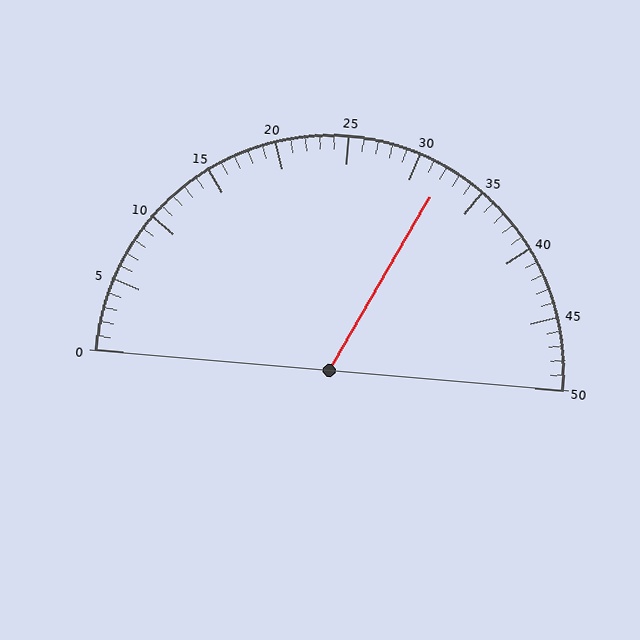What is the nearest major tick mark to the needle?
The nearest major tick mark is 30.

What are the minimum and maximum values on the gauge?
The gauge ranges from 0 to 50.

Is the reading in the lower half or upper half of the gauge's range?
The reading is in the upper half of the range (0 to 50).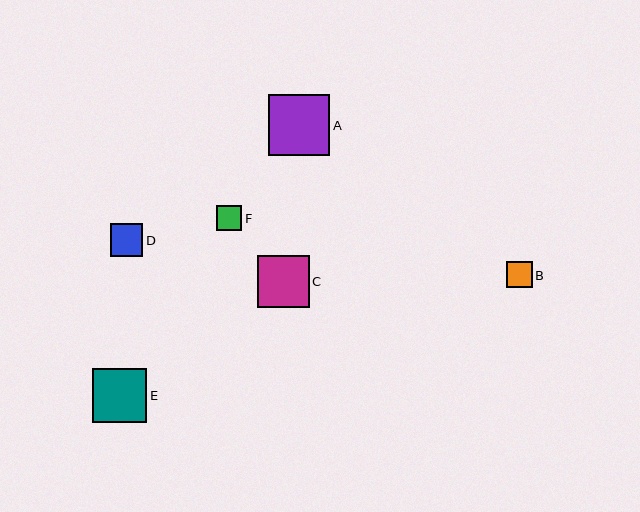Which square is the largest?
Square A is the largest with a size of approximately 61 pixels.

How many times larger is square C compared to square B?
Square C is approximately 2.0 times the size of square B.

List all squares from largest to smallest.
From largest to smallest: A, E, C, D, B, F.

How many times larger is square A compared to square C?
Square A is approximately 1.2 times the size of square C.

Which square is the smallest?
Square F is the smallest with a size of approximately 25 pixels.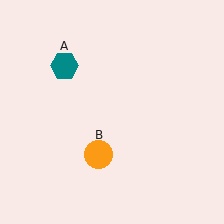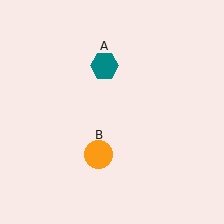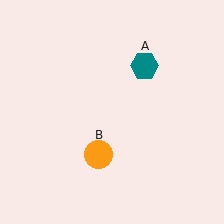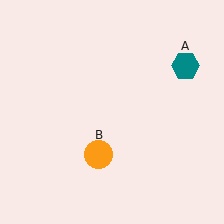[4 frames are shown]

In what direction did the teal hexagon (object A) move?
The teal hexagon (object A) moved right.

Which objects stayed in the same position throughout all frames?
Orange circle (object B) remained stationary.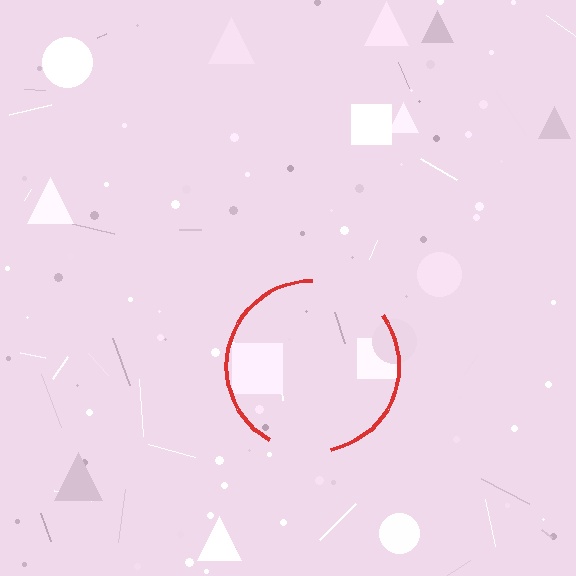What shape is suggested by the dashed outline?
The dashed outline suggests a circle.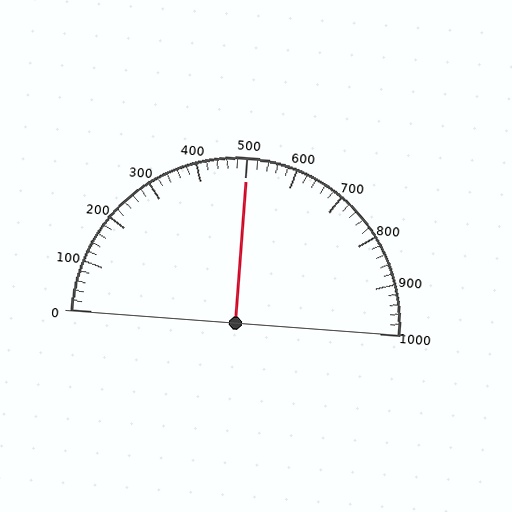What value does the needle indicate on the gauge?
The needle indicates approximately 500.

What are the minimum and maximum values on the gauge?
The gauge ranges from 0 to 1000.